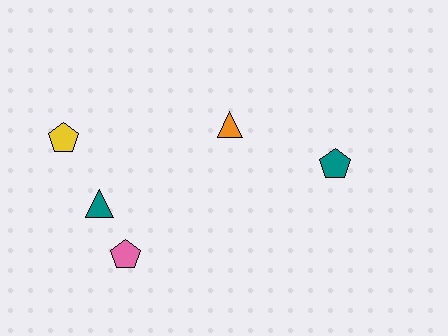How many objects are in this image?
There are 5 objects.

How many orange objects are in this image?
There is 1 orange object.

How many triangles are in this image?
There are 2 triangles.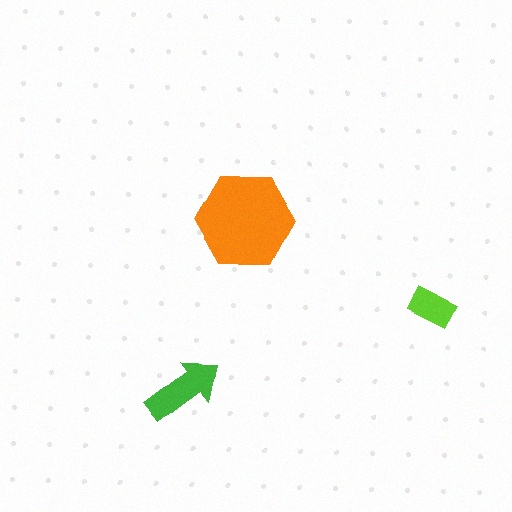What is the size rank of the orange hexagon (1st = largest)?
1st.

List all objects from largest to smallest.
The orange hexagon, the green arrow, the lime rectangle.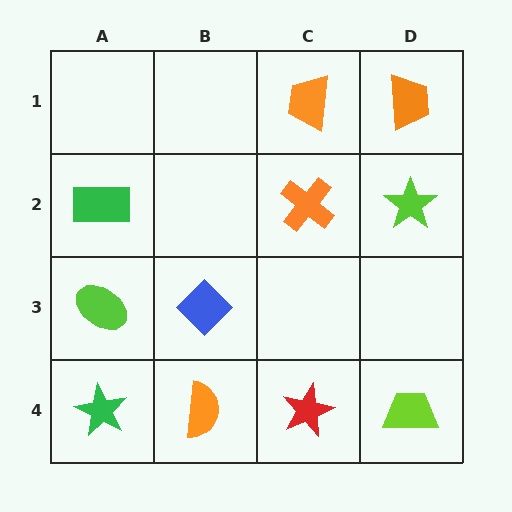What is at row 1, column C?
An orange trapezoid.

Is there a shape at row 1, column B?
No, that cell is empty.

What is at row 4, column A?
A green star.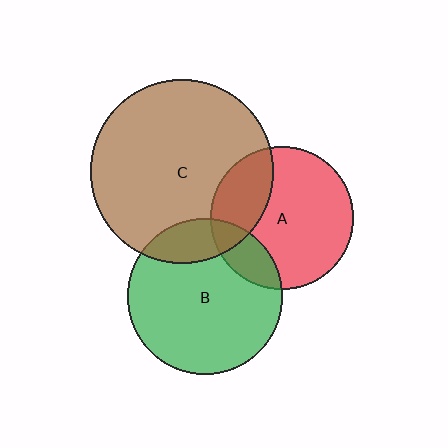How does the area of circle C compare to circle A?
Approximately 1.7 times.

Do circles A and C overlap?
Yes.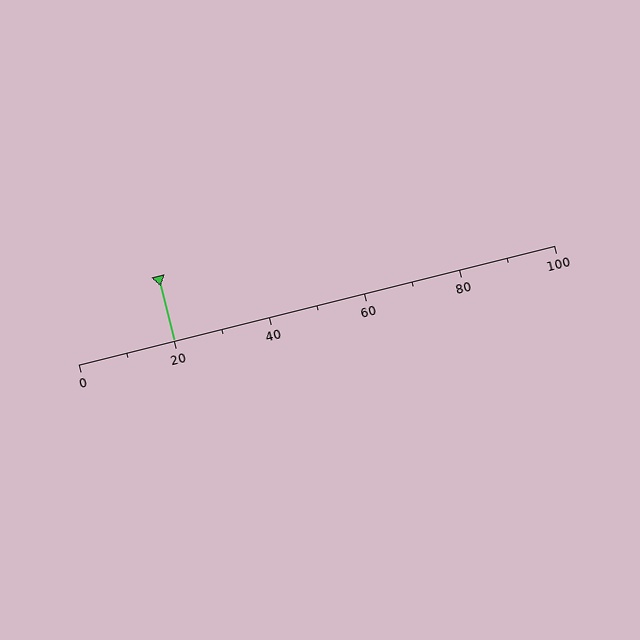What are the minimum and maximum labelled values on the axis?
The axis runs from 0 to 100.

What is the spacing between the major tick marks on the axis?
The major ticks are spaced 20 apart.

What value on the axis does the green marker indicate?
The marker indicates approximately 20.